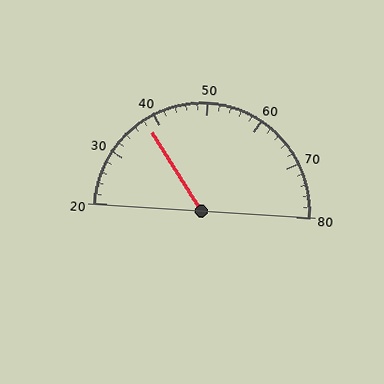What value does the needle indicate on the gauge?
The needle indicates approximately 38.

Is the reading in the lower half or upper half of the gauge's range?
The reading is in the lower half of the range (20 to 80).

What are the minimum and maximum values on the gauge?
The gauge ranges from 20 to 80.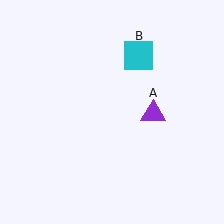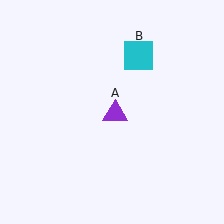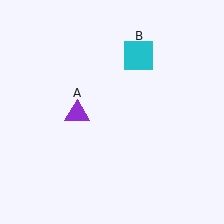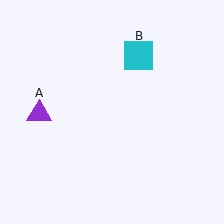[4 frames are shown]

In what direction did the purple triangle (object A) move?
The purple triangle (object A) moved left.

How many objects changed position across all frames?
1 object changed position: purple triangle (object A).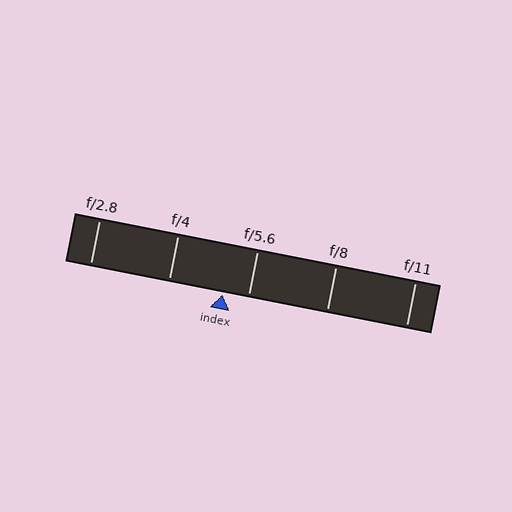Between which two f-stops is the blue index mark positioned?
The index mark is between f/4 and f/5.6.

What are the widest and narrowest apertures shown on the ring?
The widest aperture shown is f/2.8 and the narrowest is f/11.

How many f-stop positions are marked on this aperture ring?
There are 5 f-stop positions marked.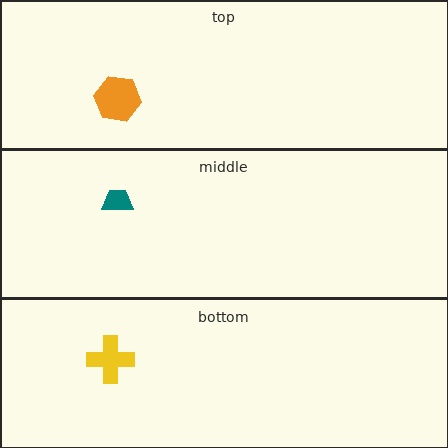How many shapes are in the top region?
1.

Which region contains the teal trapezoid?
The middle region.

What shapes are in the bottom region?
The yellow cross.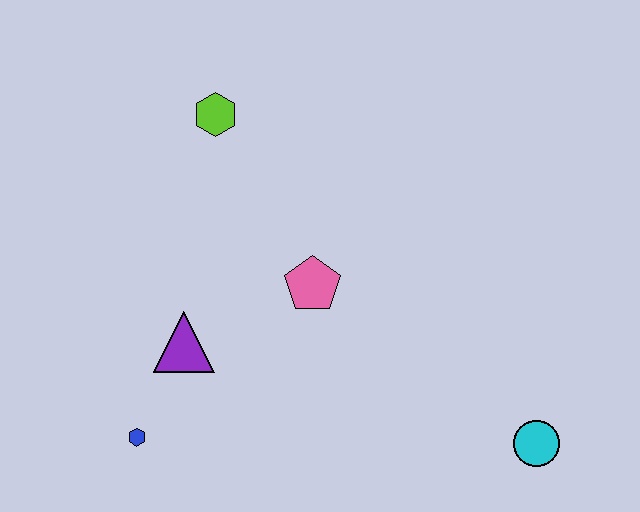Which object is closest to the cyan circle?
The pink pentagon is closest to the cyan circle.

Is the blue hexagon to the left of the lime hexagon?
Yes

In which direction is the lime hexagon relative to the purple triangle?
The lime hexagon is above the purple triangle.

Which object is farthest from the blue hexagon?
The cyan circle is farthest from the blue hexagon.